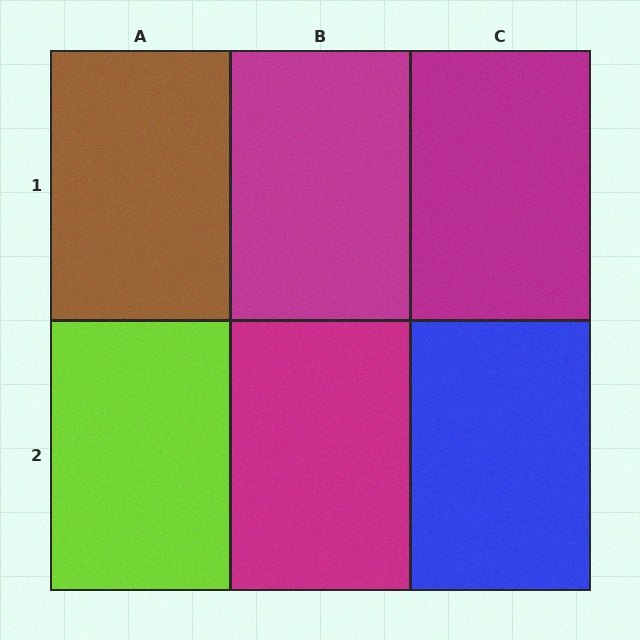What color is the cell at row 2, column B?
Magenta.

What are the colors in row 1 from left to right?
Brown, magenta, magenta.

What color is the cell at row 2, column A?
Lime.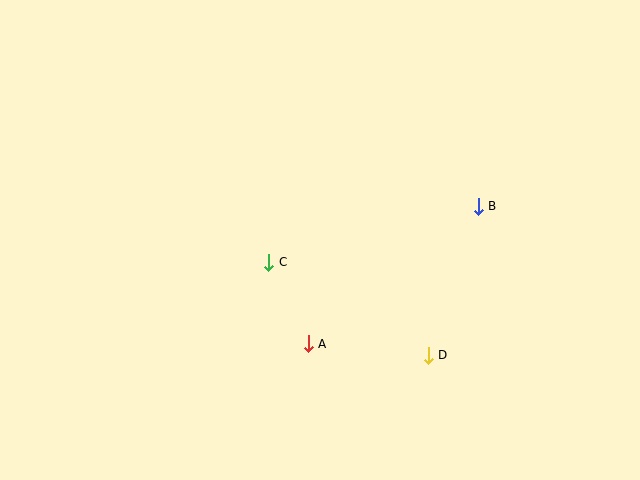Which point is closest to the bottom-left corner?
Point A is closest to the bottom-left corner.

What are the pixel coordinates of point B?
Point B is at (478, 206).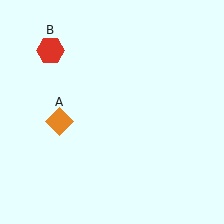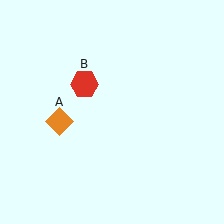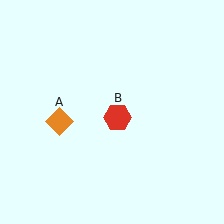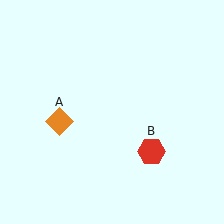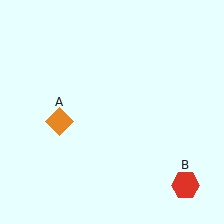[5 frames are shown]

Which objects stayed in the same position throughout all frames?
Orange diamond (object A) remained stationary.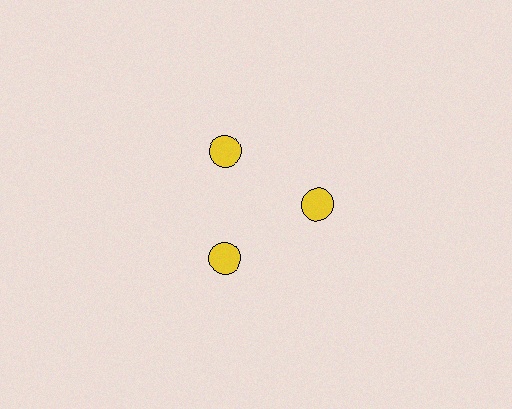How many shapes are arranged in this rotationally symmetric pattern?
There are 3 shapes, arranged in 3 groups of 1.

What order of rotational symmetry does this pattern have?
This pattern has 3-fold rotational symmetry.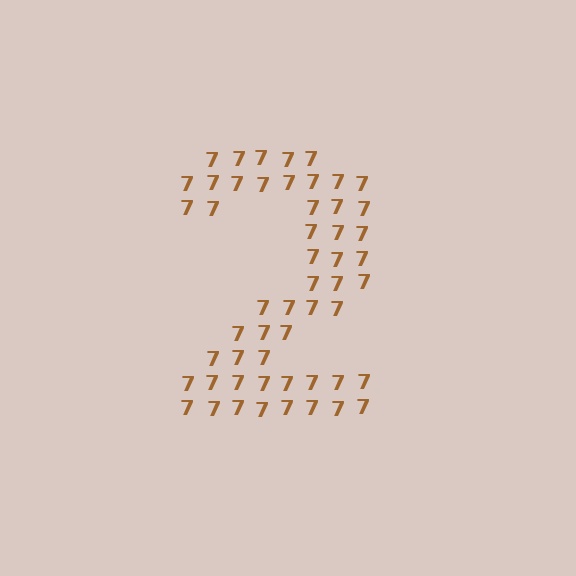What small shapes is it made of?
It is made of small digit 7's.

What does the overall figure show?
The overall figure shows the digit 2.